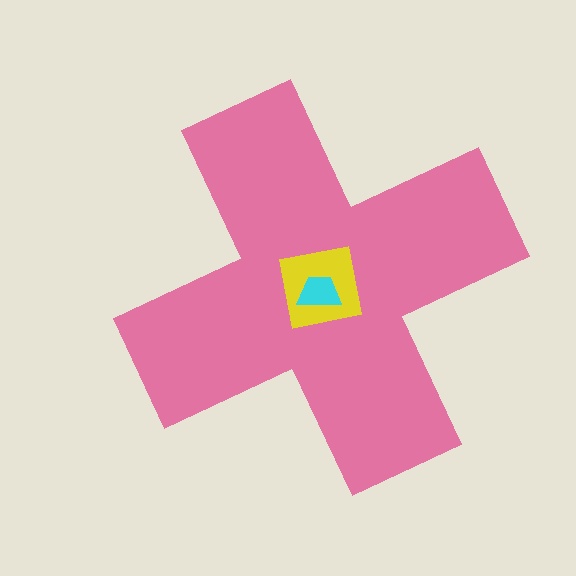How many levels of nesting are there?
3.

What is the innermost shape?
The cyan trapezoid.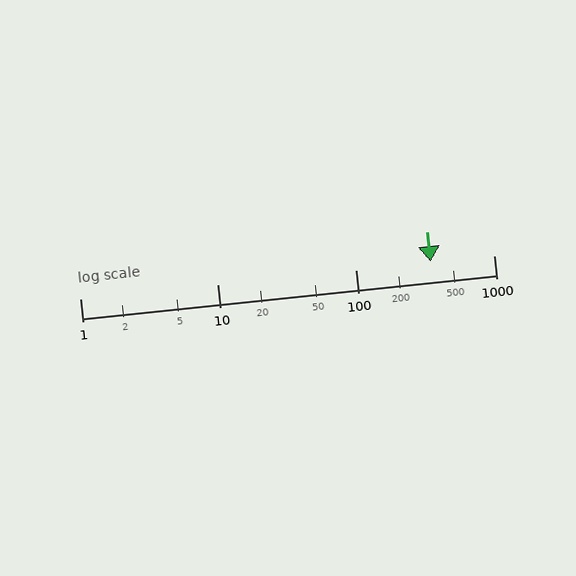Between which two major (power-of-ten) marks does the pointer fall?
The pointer is between 100 and 1000.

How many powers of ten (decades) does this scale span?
The scale spans 3 decades, from 1 to 1000.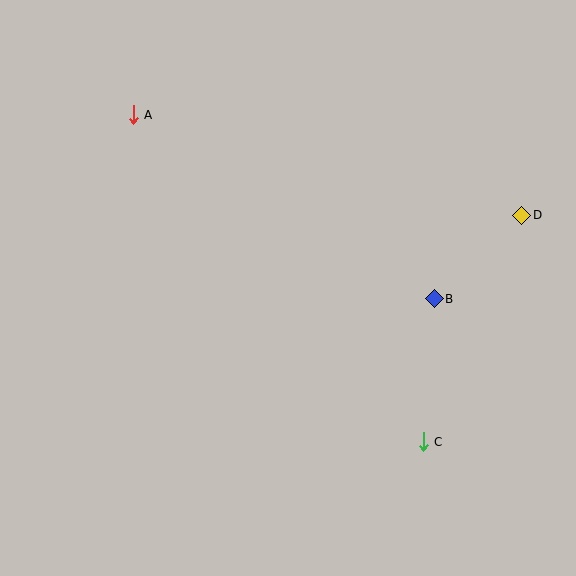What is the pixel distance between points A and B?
The distance between A and B is 353 pixels.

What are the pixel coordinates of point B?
Point B is at (434, 299).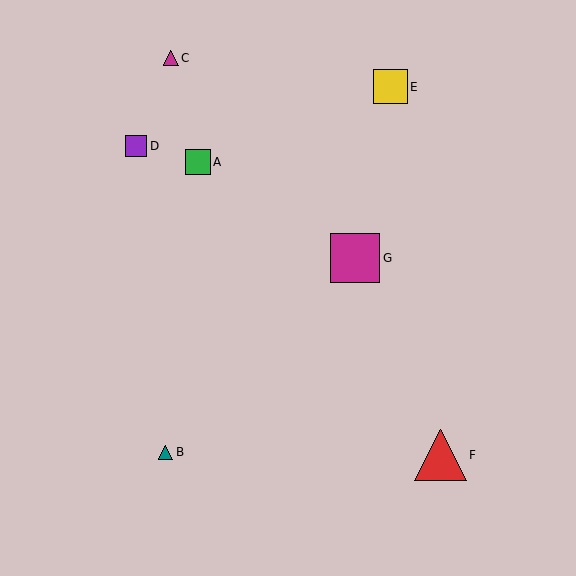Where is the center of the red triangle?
The center of the red triangle is at (441, 455).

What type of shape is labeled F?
Shape F is a red triangle.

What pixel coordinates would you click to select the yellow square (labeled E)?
Click at (390, 87) to select the yellow square E.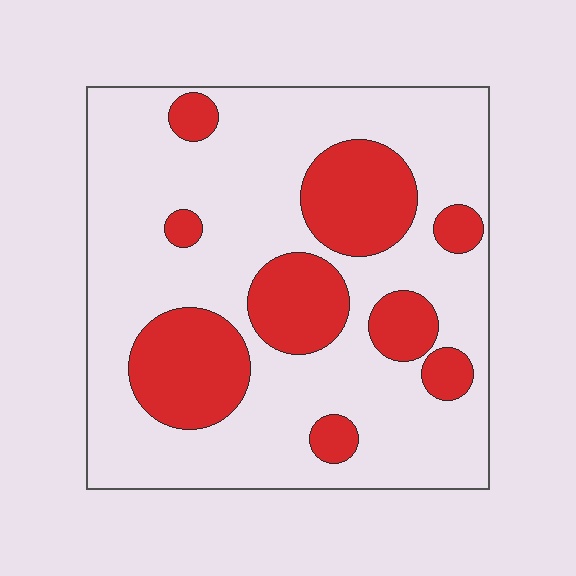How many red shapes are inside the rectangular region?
9.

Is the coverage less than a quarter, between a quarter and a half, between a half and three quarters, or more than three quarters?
Between a quarter and a half.